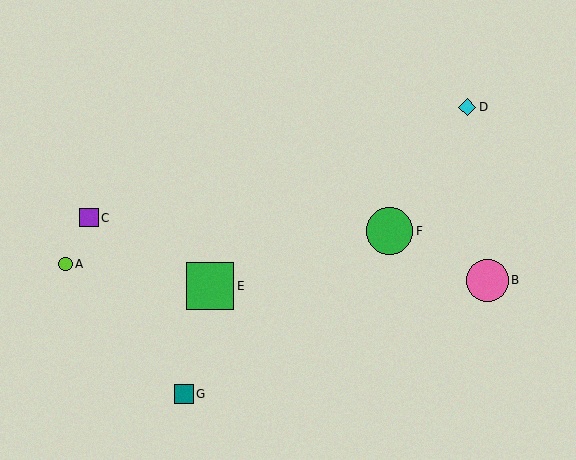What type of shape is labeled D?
Shape D is a cyan diamond.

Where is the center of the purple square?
The center of the purple square is at (89, 218).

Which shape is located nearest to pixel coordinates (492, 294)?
The pink circle (labeled B) at (488, 280) is nearest to that location.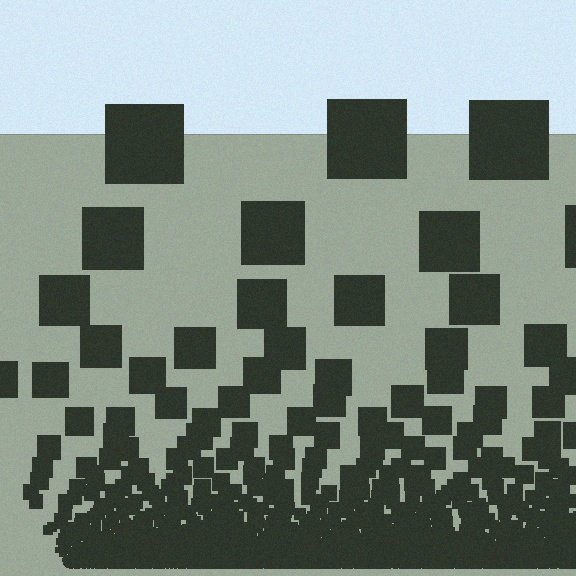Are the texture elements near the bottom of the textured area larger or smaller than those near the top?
Smaller. The gradient is inverted — elements near the bottom are smaller and denser.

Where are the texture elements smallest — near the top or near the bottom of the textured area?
Near the bottom.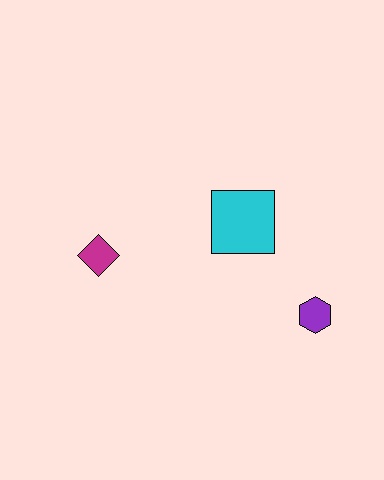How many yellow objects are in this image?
There are no yellow objects.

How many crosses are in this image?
There are no crosses.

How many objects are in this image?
There are 3 objects.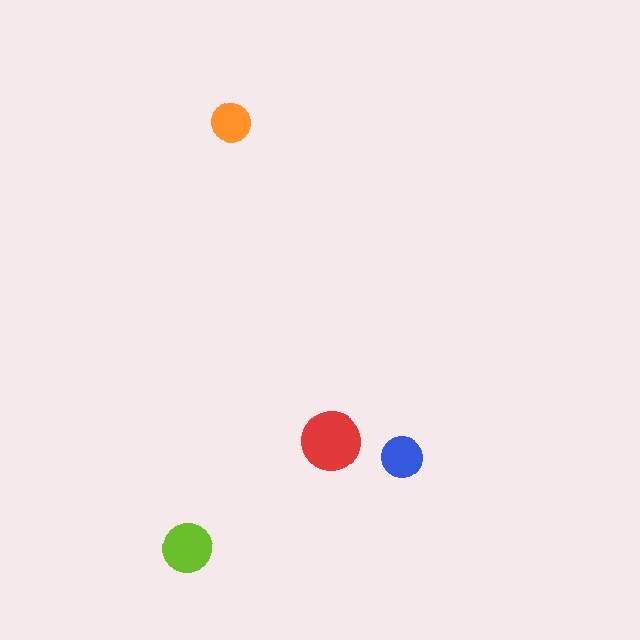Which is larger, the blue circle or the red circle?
The red one.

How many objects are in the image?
There are 4 objects in the image.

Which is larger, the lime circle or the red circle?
The red one.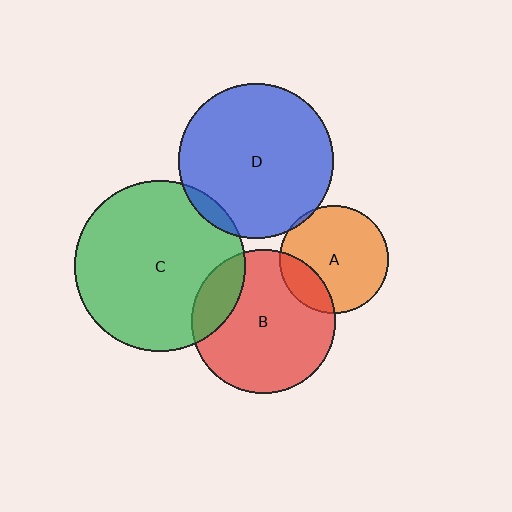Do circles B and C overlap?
Yes.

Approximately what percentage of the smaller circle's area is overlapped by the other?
Approximately 20%.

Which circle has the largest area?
Circle C (green).